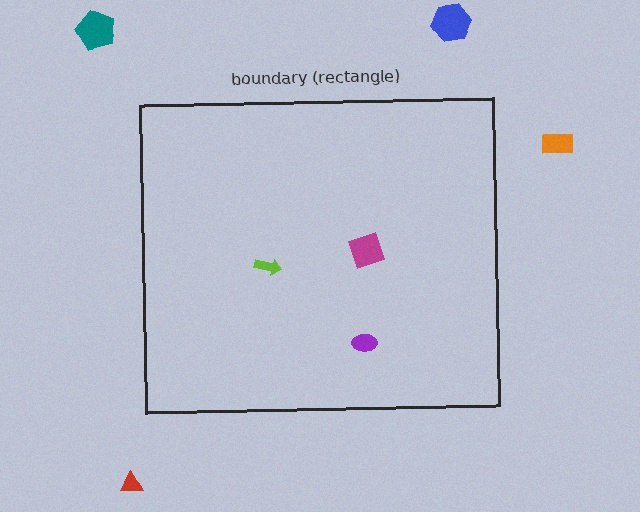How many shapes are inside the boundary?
3 inside, 4 outside.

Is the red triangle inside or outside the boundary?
Outside.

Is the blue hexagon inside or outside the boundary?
Outside.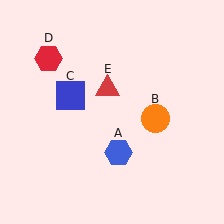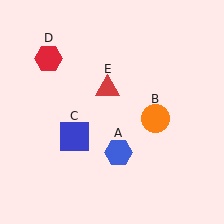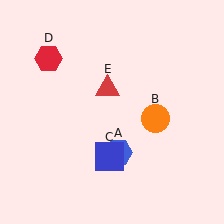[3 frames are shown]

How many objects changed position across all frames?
1 object changed position: blue square (object C).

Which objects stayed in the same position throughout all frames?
Blue hexagon (object A) and orange circle (object B) and red hexagon (object D) and red triangle (object E) remained stationary.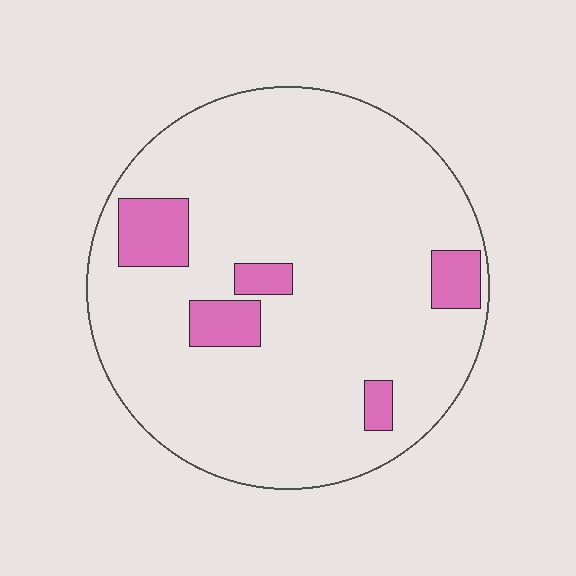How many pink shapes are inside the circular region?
5.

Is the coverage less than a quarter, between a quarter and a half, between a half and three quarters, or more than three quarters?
Less than a quarter.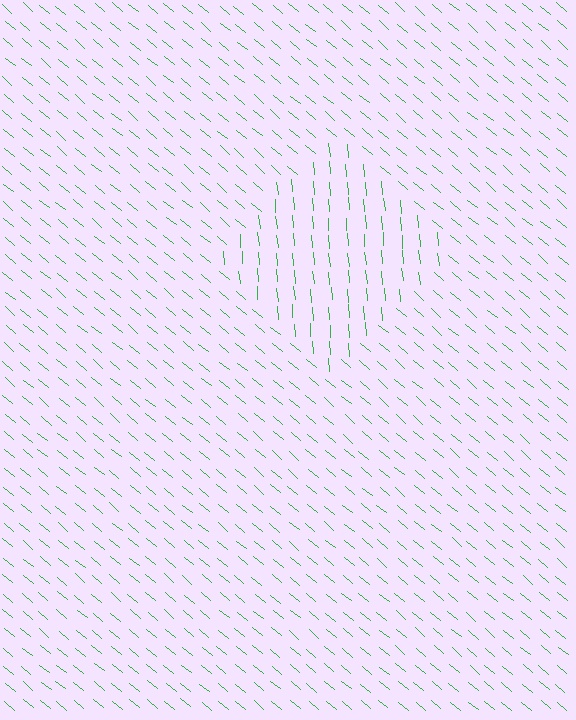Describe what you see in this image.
The image is filled with small green line segments. A diamond region in the image has lines oriented differently from the surrounding lines, creating a visible texture boundary.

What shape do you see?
I see a diamond.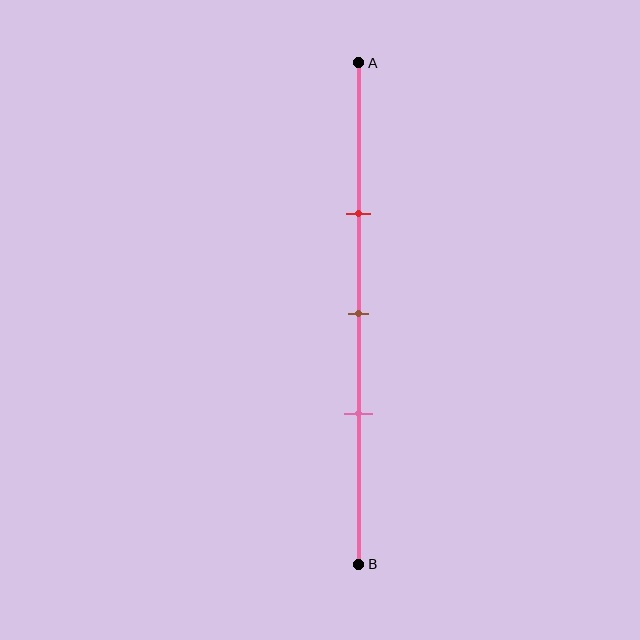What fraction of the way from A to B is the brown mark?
The brown mark is approximately 50% (0.5) of the way from A to B.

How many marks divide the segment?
There are 3 marks dividing the segment.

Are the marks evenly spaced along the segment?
Yes, the marks are approximately evenly spaced.